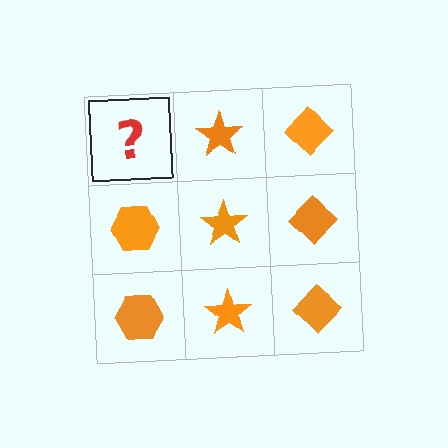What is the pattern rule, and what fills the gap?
The rule is that each column has a consistent shape. The gap should be filled with an orange hexagon.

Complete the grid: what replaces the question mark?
The question mark should be replaced with an orange hexagon.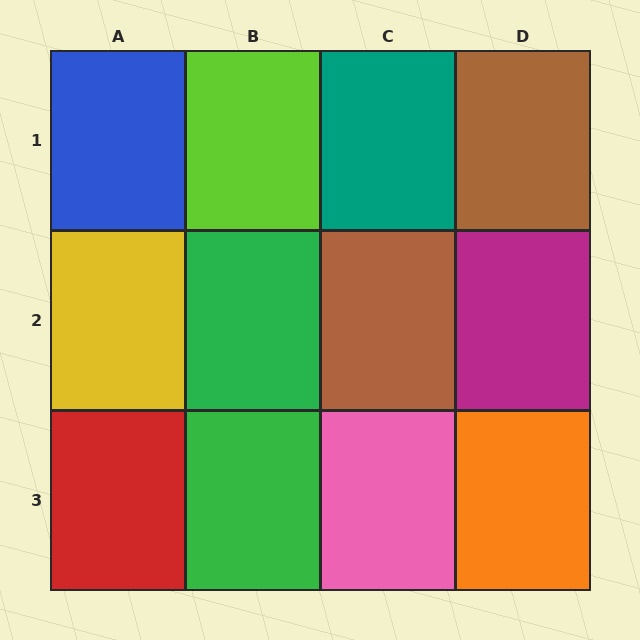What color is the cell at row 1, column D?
Brown.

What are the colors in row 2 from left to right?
Yellow, green, brown, magenta.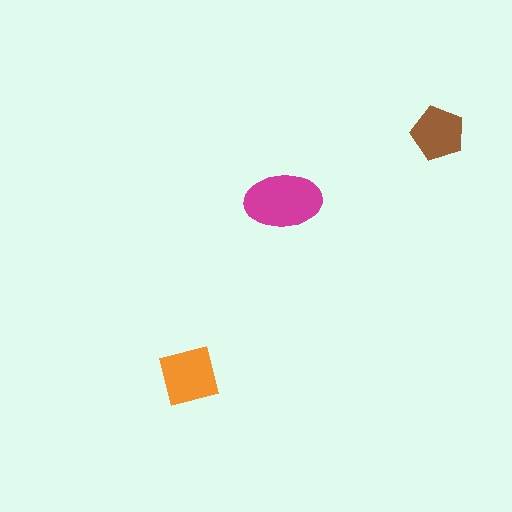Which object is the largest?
The magenta ellipse.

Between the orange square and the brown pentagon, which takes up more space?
The orange square.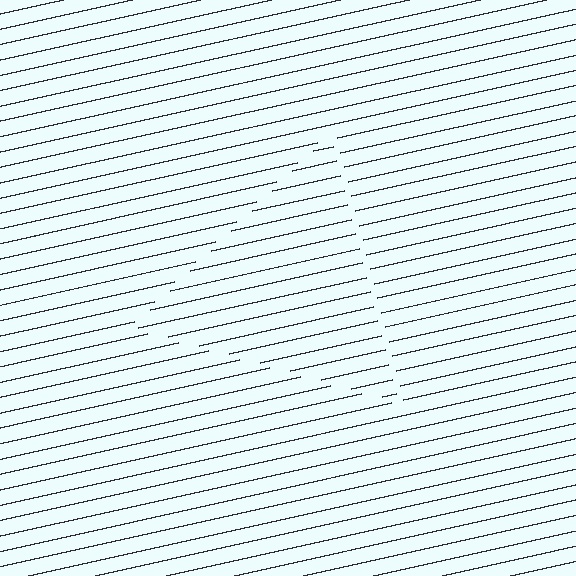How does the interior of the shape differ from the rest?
The interior of the shape contains the same grating, shifted by half a period — the contour is defined by the phase discontinuity where line-ends from the inner and outer gratings abut.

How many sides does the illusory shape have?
3 sides — the line-ends trace a triangle.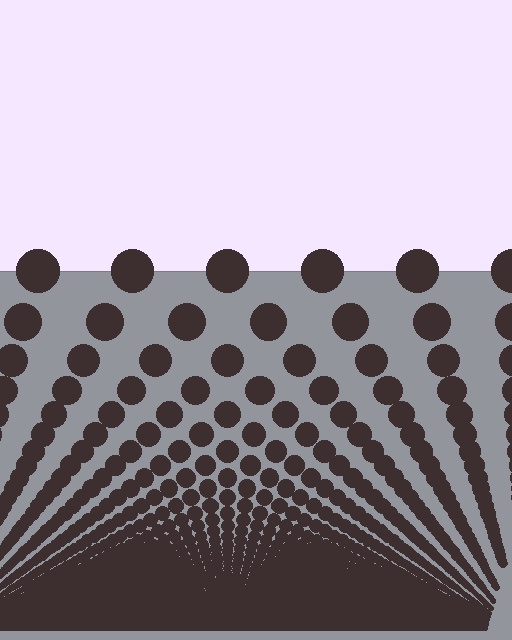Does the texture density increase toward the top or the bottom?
Density increases toward the bottom.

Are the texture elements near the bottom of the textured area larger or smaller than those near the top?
Smaller. The gradient is inverted — elements near the bottom are smaller and denser.